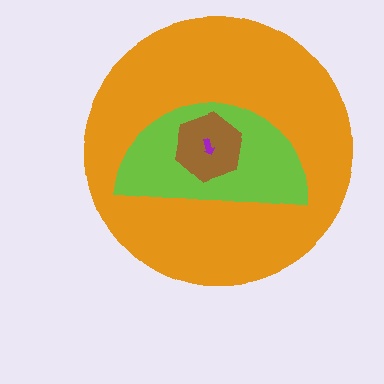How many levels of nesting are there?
4.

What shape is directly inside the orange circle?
The lime semicircle.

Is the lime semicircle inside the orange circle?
Yes.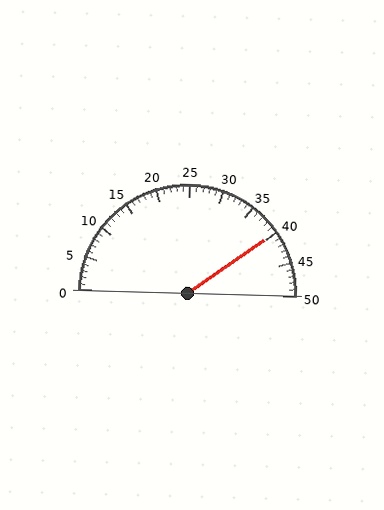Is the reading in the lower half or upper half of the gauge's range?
The reading is in the upper half of the range (0 to 50).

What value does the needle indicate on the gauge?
The needle indicates approximately 40.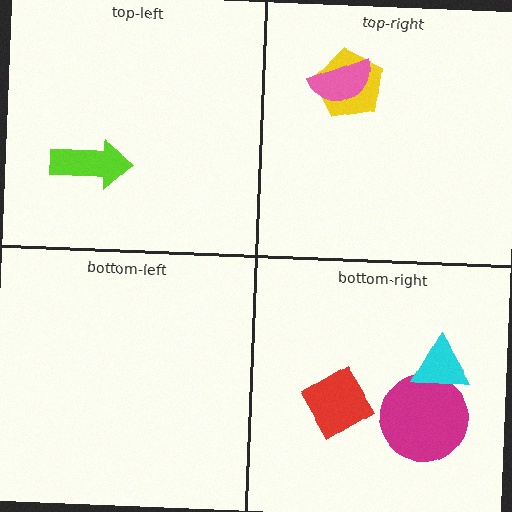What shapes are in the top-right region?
The yellow pentagon, the pink semicircle.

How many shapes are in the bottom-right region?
3.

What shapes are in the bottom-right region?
The magenta circle, the red diamond, the cyan triangle.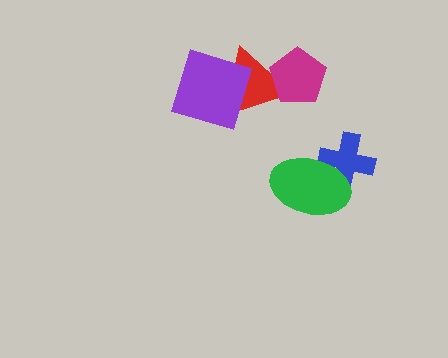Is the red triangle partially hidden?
Yes, it is partially covered by another shape.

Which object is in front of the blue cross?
The green ellipse is in front of the blue cross.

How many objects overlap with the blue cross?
1 object overlaps with the blue cross.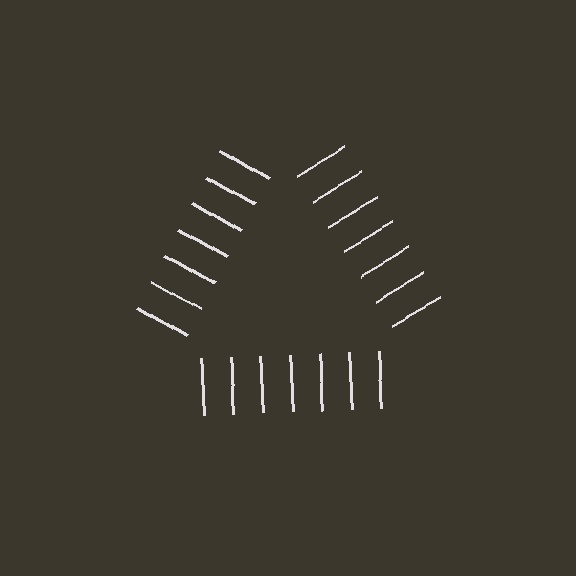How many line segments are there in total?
21 — 7 along each of the 3 edges.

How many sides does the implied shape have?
3 sides — the line-ends trace a triangle.